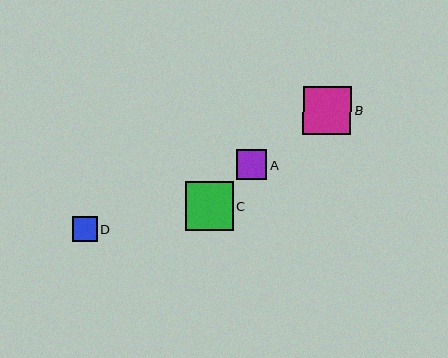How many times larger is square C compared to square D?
Square C is approximately 1.9 times the size of square D.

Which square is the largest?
Square C is the largest with a size of approximately 48 pixels.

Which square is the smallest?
Square D is the smallest with a size of approximately 25 pixels.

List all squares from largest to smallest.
From largest to smallest: C, B, A, D.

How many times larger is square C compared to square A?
Square C is approximately 1.6 times the size of square A.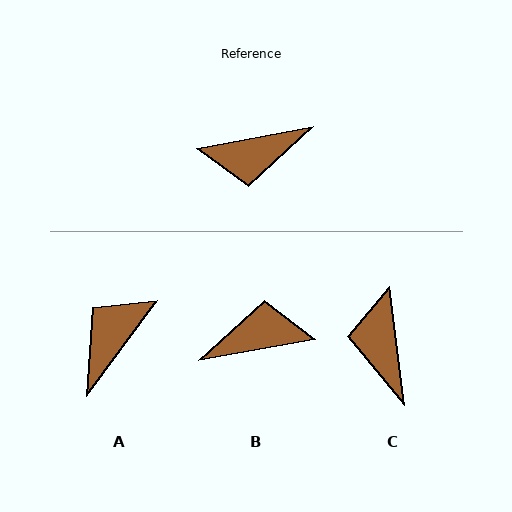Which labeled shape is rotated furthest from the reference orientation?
B, about 179 degrees away.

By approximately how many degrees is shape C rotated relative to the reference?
Approximately 93 degrees clockwise.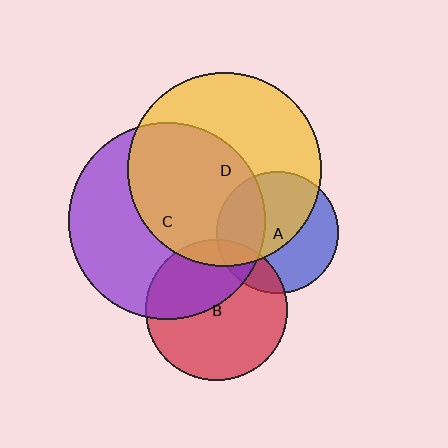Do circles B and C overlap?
Yes.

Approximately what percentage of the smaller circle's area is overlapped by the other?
Approximately 40%.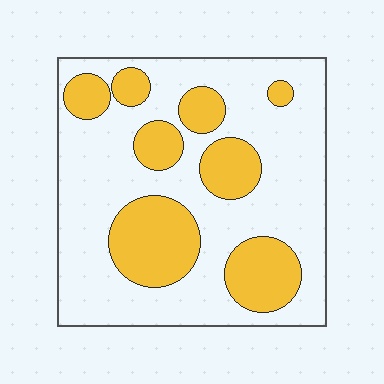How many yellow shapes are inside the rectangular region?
8.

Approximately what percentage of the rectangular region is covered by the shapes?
Approximately 30%.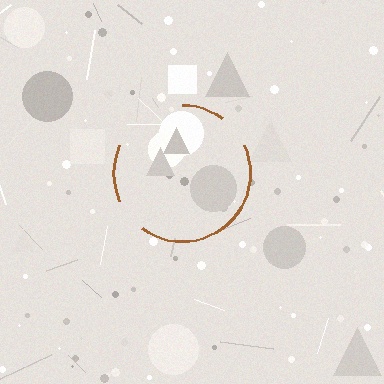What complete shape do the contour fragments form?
The contour fragments form a circle.